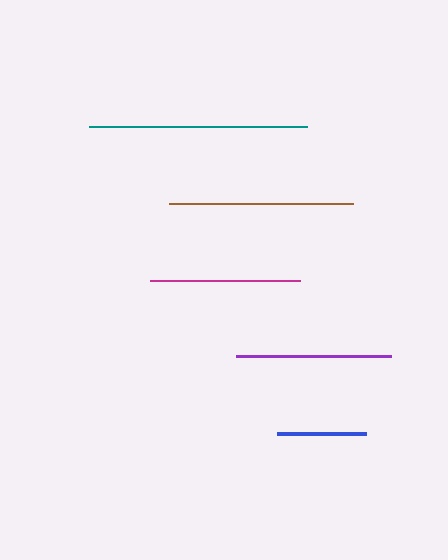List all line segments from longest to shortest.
From longest to shortest: teal, brown, purple, magenta, blue.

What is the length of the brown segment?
The brown segment is approximately 184 pixels long.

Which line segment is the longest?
The teal line is the longest at approximately 218 pixels.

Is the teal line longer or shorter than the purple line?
The teal line is longer than the purple line.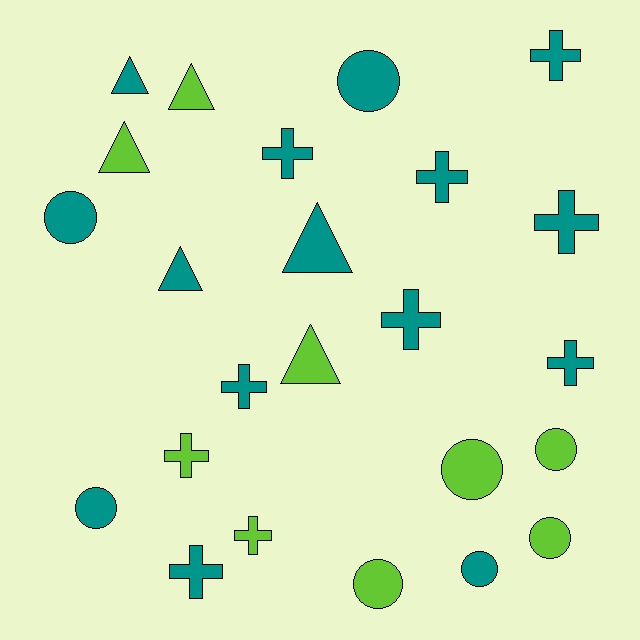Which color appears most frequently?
Teal, with 15 objects.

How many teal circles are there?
There are 4 teal circles.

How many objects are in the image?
There are 24 objects.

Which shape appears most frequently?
Cross, with 10 objects.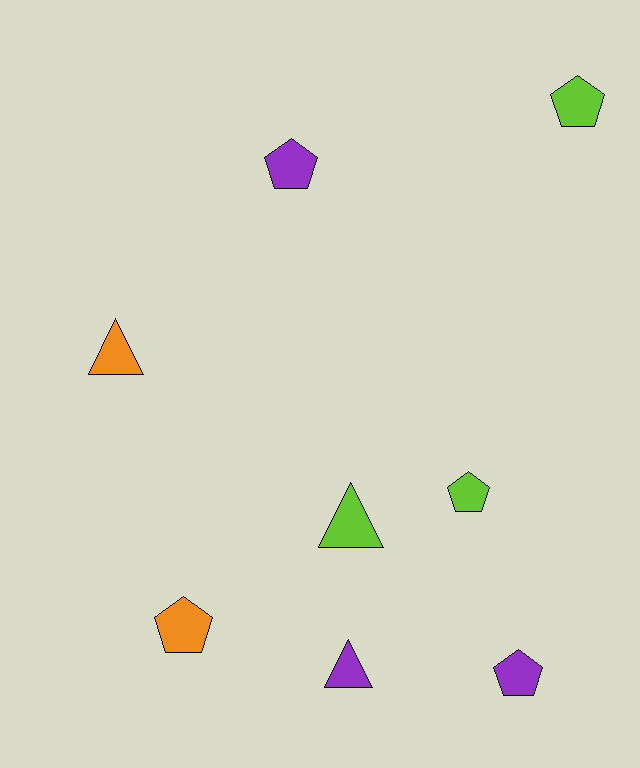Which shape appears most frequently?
Pentagon, with 5 objects.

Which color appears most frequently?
Purple, with 3 objects.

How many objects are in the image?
There are 8 objects.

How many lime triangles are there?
There is 1 lime triangle.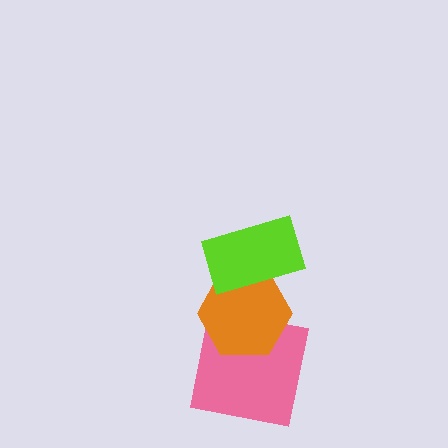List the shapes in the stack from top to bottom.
From top to bottom: the lime rectangle, the orange hexagon, the pink square.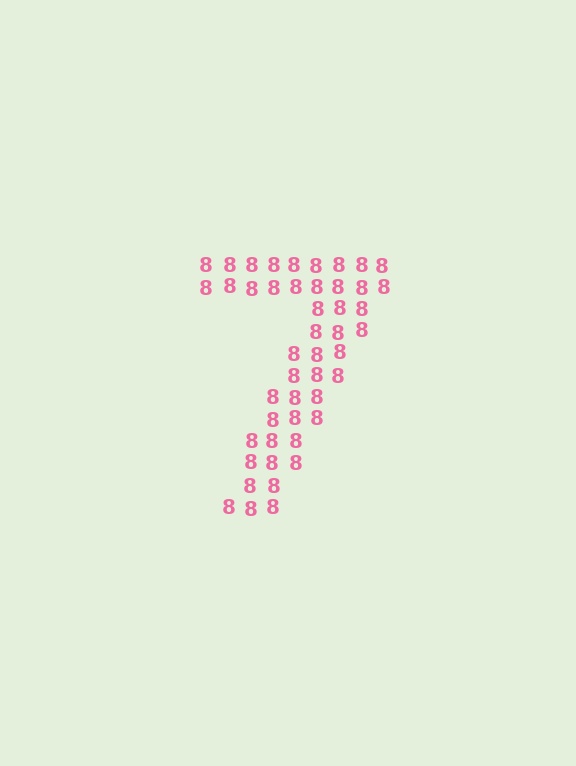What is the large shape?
The large shape is the digit 7.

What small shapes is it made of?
It is made of small digit 8's.